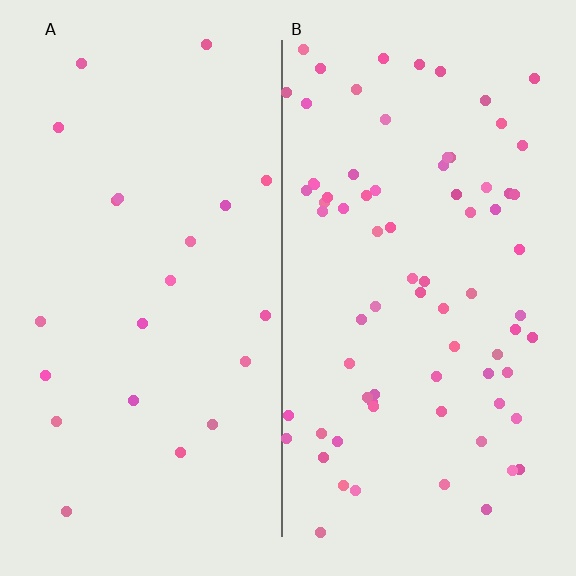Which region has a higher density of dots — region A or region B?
B (the right).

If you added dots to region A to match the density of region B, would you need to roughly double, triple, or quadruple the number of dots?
Approximately quadruple.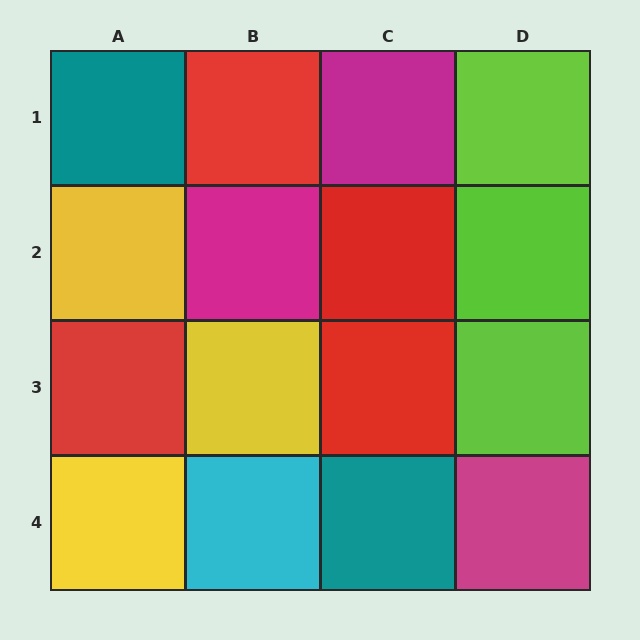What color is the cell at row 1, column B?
Red.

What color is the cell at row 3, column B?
Yellow.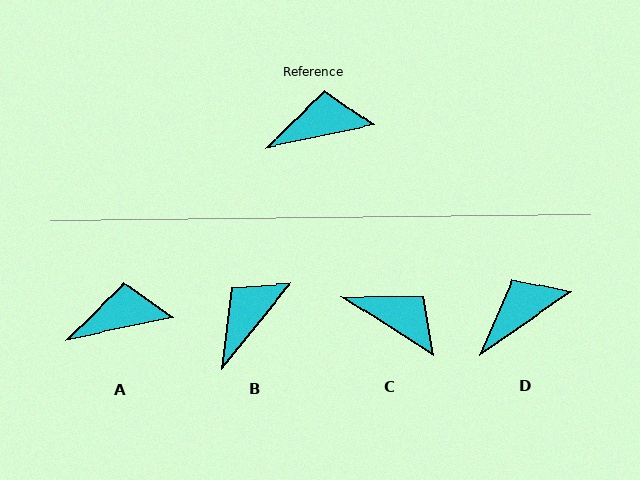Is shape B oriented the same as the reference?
No, it is off by about 39 degrees.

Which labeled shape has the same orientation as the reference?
A.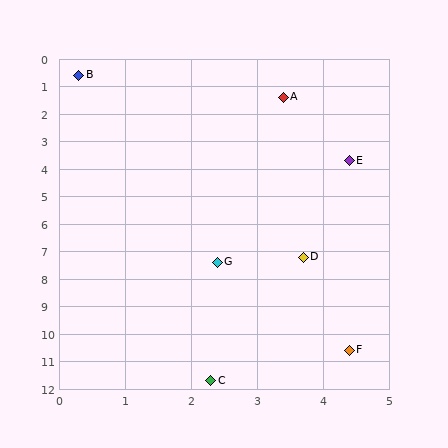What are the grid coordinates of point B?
Point B is at approximately (0.3, 0.6).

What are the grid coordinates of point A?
Point A is at approximately (3.4, 1.4).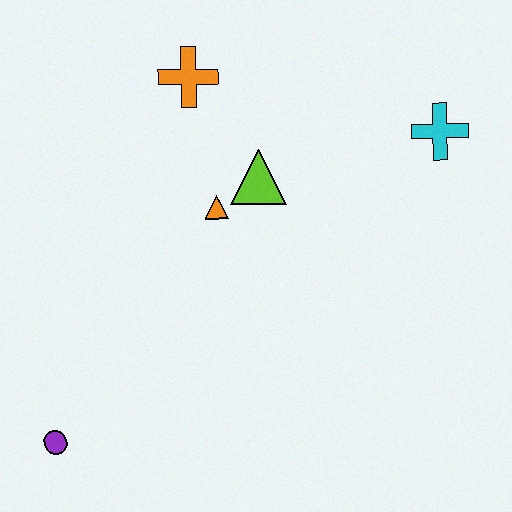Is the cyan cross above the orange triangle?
Yes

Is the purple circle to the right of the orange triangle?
No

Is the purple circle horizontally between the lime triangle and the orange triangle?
No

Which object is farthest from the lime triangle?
The purple circle is farthest from the lime triangle.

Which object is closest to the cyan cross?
The lime triangle is closest to the cyan cross.